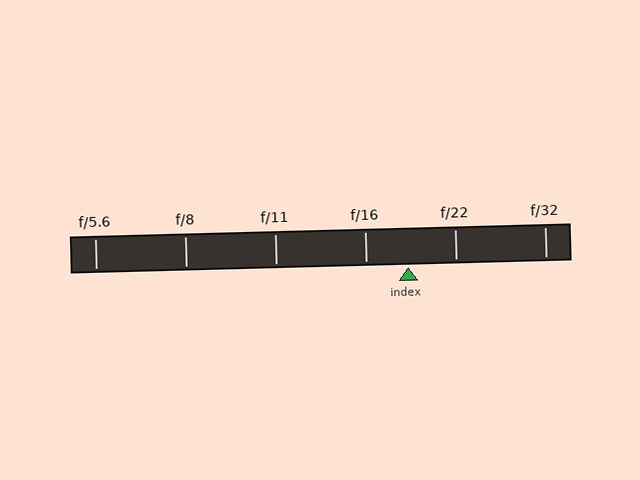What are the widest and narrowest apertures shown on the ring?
The widest aperture shown is f/5.6 and the narrowest is f/32.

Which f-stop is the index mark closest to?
The index mark is closest to f/16.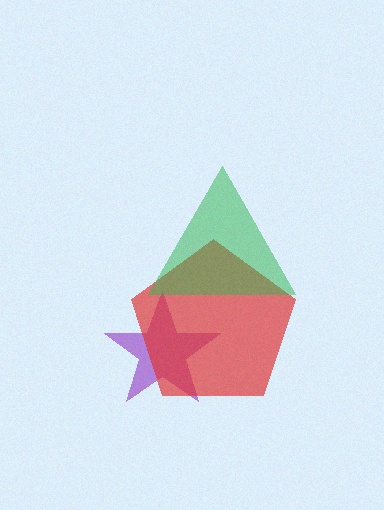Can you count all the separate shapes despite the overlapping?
Yes, there are 3 separate shapes.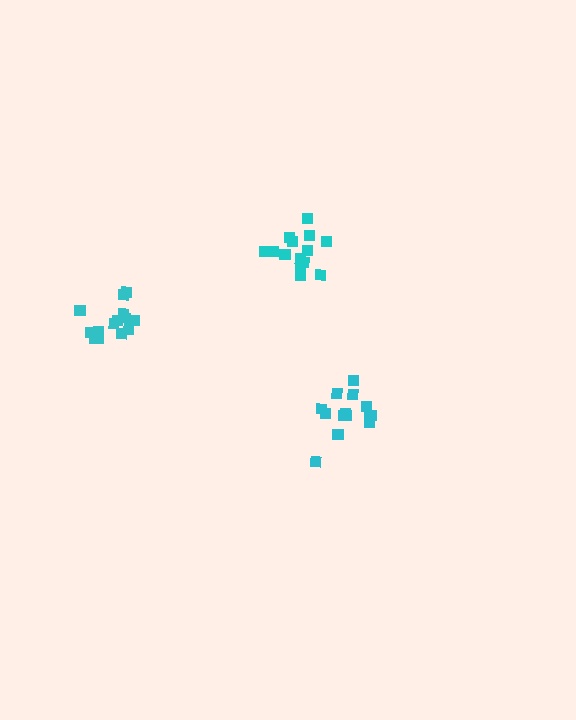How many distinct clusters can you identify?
There are 3 distinct clusters.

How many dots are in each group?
Group 1: 14 dots, Group 2: 15 dots, Group 3: 14 dots (43 total).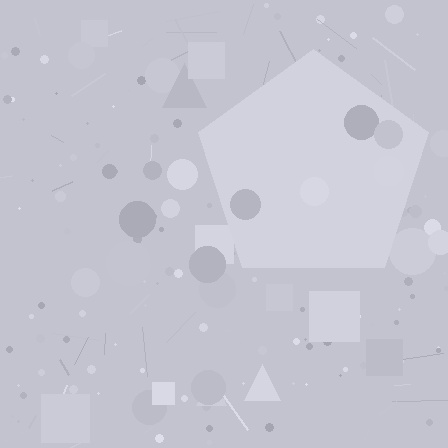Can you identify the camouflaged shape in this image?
The camouflaged shape is a pentagon.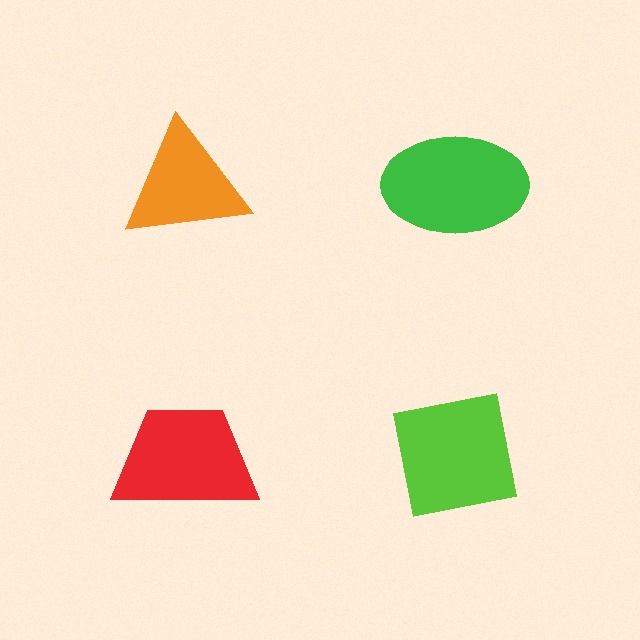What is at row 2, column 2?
A lime square.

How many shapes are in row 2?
2 shapes.